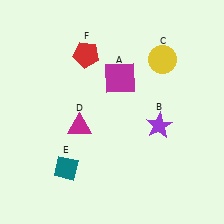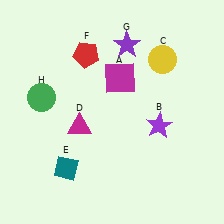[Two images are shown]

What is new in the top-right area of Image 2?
A purple star (G) was added in the top-right area of Image 2.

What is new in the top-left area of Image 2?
A green circle (H) was added in the top-left area of Image 2.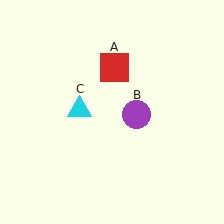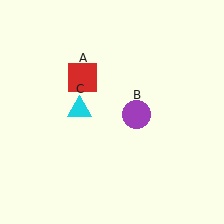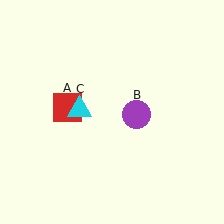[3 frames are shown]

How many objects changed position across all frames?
1 object changed position: red square (object A).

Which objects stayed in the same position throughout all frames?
Purple circle (object B) and cyan triangle (object C) remained stationary.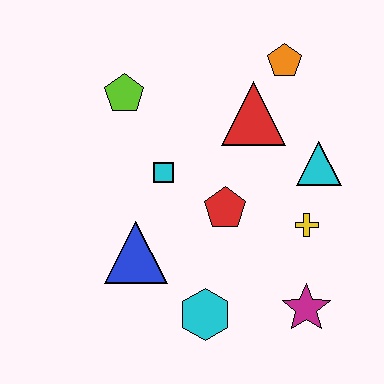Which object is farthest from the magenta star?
The lime pentagon is farthest from the magenta star.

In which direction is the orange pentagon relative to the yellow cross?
The orange pentagon is above the yellow cross.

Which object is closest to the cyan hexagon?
The blue triangle is closest to the cyan hexagon.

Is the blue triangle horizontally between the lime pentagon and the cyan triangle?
Yes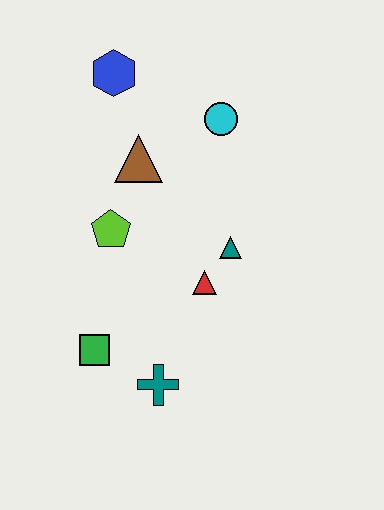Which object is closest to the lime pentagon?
The brown triangle is closest to the lime pentagon.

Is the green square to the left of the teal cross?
Yes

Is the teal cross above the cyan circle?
No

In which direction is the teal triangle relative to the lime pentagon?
The teal triangle is to the right of the lime pentagon.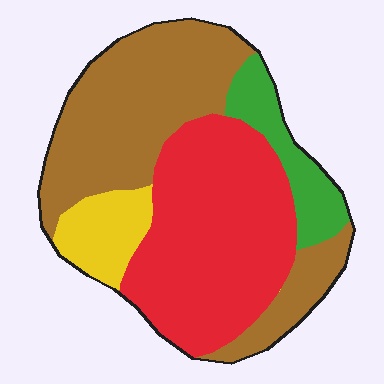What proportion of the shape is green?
Green takes up less than a sixth of the shape.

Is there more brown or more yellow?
Brown.